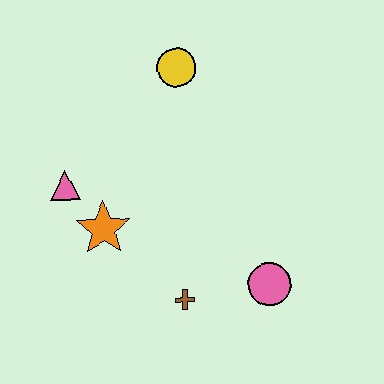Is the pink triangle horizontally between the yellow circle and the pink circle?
No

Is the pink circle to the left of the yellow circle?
No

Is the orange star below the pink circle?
No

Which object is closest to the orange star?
The pink triangle is closest to the orange star.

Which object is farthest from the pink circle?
The yellow circle is farthest from the pink circle.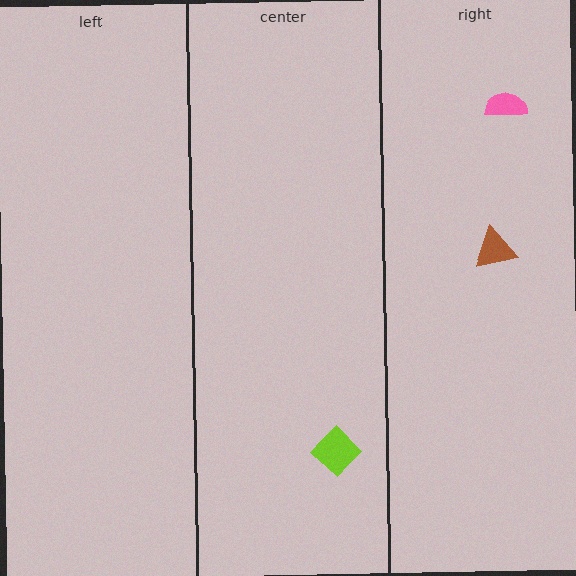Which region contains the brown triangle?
The right region.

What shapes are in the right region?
The brown triangle, the pink semicircle.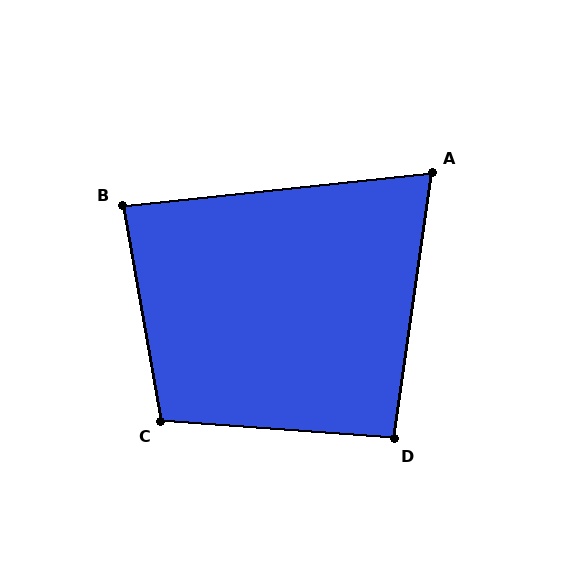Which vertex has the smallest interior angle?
A, at approximately 76 degrees.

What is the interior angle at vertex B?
Approximately 86 degrees (approximately right).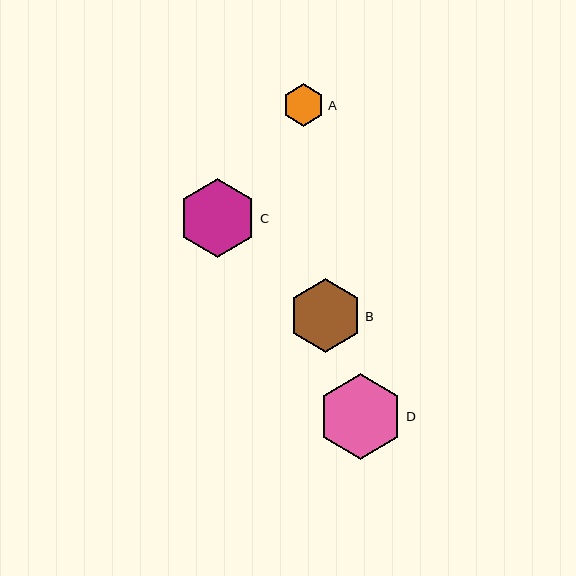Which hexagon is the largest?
Hexagon D is the largest with a size of approximately 85 pixels.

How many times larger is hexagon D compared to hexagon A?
Hexagon D is approximately 2.0 times the size of hexagon A.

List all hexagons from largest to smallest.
From largest to smallest: D, C, B, A.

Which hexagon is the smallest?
Hexagon A is the smallest with a size of approximately 43 pixels.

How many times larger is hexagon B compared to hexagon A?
Hexagon B is approximately 1.7 times the size of hexagon A.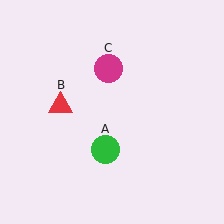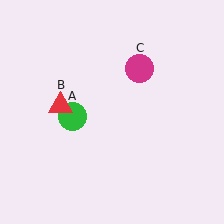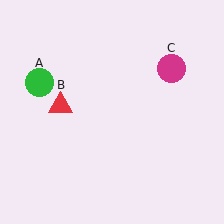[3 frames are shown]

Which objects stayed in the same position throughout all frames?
Red triangle (object B) remained stationary.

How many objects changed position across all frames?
2 objects changed position: green circle (object A), magenta circle (object C).